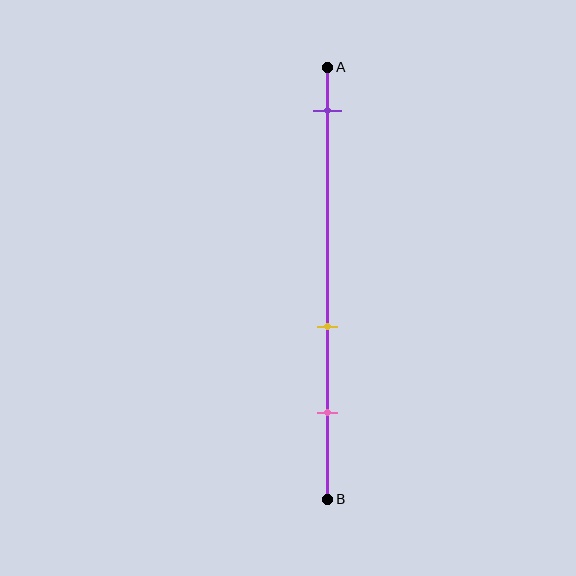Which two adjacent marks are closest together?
The yellow and pink marks are the closest adjacent pair.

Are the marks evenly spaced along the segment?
No, the marks are not evenly spaced.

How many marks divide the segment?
There are 3 marks dividing the segment.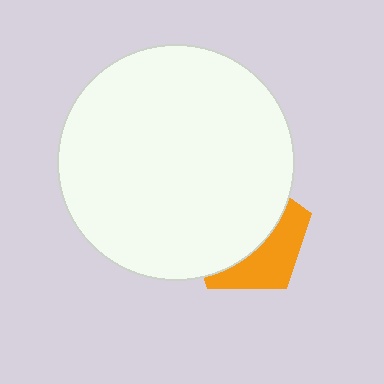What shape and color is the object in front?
The object in front is a white circle.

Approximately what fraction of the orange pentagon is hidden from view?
Roughly 63% of the orange pentagon is hidden behind the white circle.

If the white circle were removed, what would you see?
You would see the complete orange pentagon.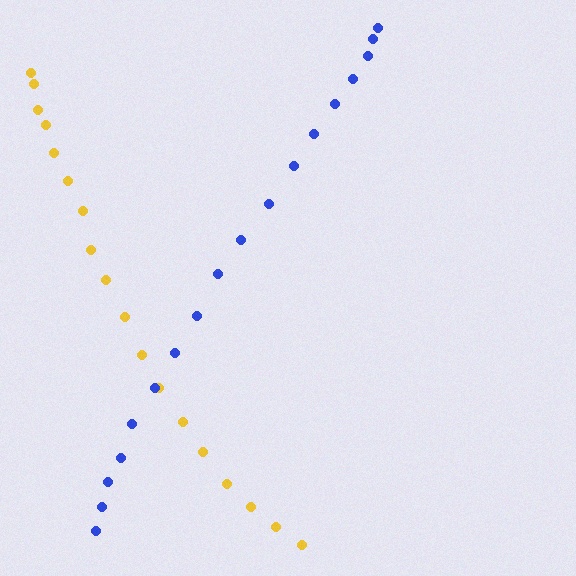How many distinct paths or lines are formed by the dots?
There are 2 distinct paths.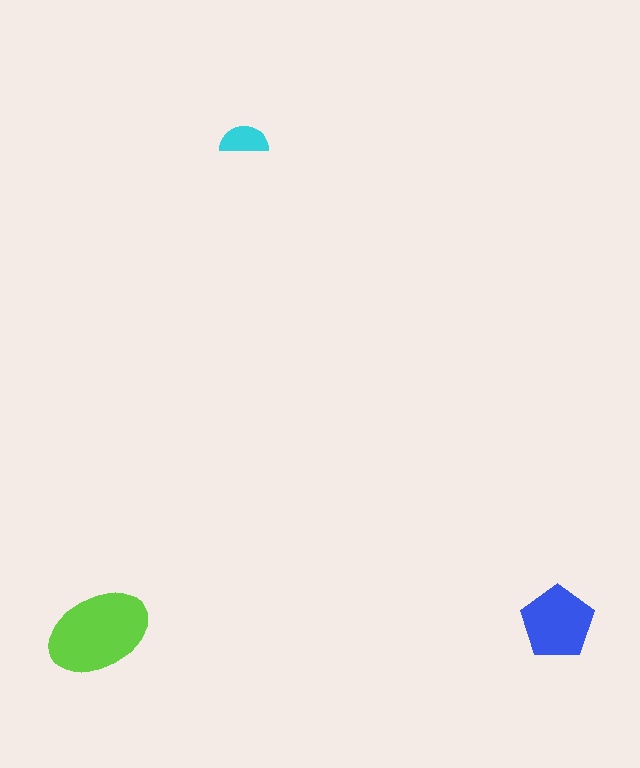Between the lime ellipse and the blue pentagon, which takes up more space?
The lime ellipse.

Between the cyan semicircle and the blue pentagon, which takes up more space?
The blue pentagon.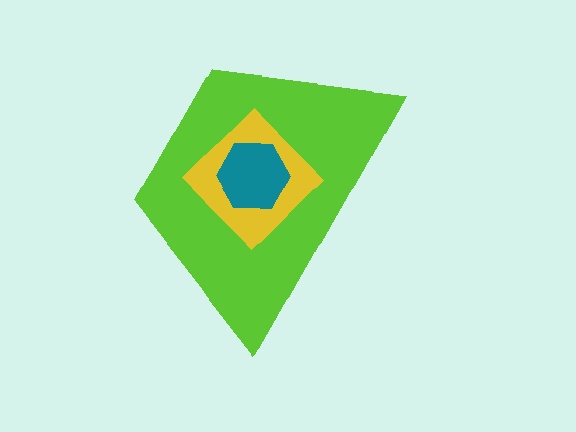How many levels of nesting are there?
3.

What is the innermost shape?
The teal hexagon.